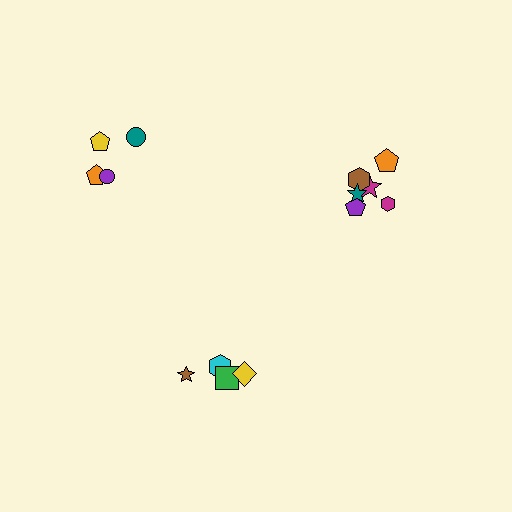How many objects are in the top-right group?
There are 6 objects.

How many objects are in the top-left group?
There are 4 objects.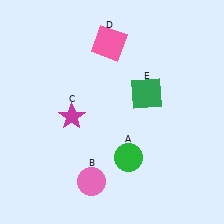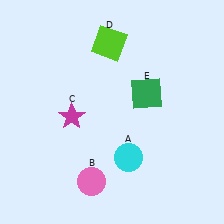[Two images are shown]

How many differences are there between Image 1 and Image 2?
There are 2 differences between the two images.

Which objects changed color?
A changed from green to cyan. D changed from pink to lime.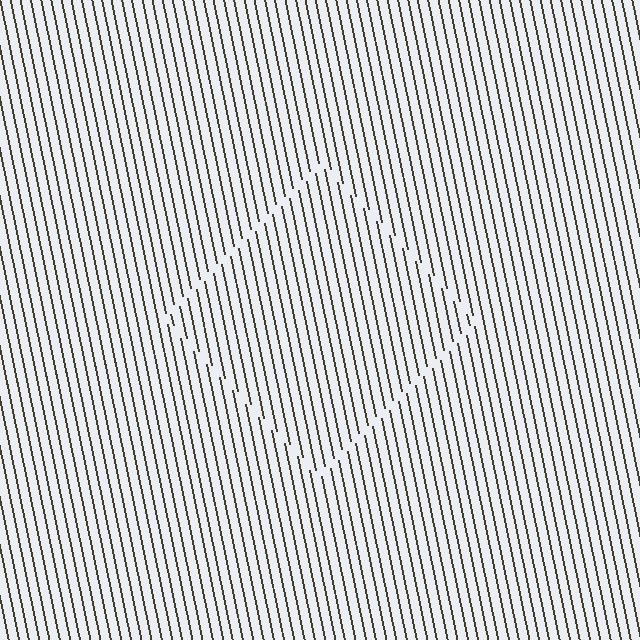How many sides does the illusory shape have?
4 sides — the line-ends trace a square.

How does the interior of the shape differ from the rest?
The interior of the shape contains the same grating, shifted by half a period — the contour is defined by the phase discontinuity where line-ends from the inner and outer gratings abut.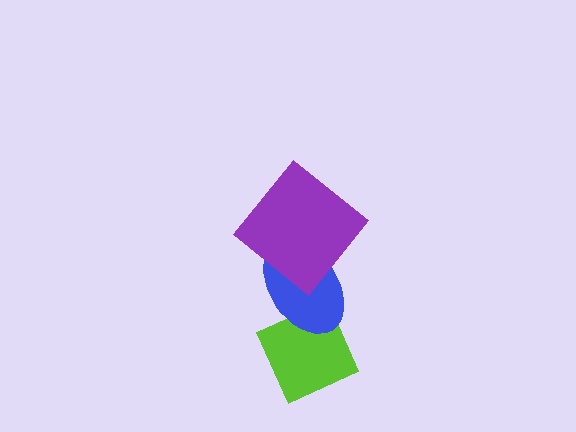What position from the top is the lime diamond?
The lime diamond is 3rd from the top.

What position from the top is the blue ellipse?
The blue ellipse is 2nd from the top.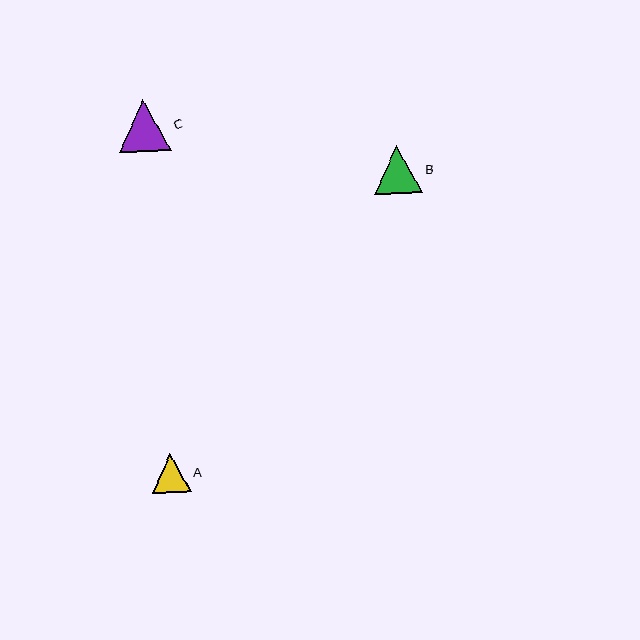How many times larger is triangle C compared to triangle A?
Triangle C is approximately 1.3 times the size of triangle A.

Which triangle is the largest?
Triangle C is the largest with a size of approximately 52 pixels.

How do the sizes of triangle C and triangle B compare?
Triangle C and triangle B are approximately the same size.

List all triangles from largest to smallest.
From largest to smallest: C, B, A.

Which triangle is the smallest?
Triangle A is the smallest with a size of approximately 39 pixels.